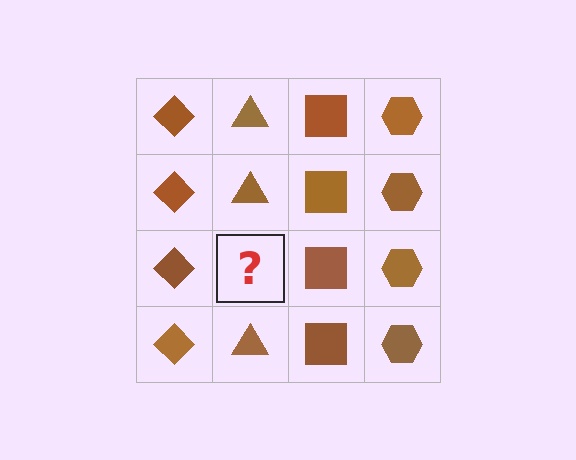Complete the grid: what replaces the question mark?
The question mark should be replaced with a brown triangle.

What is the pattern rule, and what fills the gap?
The rule is that each column has a consistent shape. The gap should be filled with a brown triangle.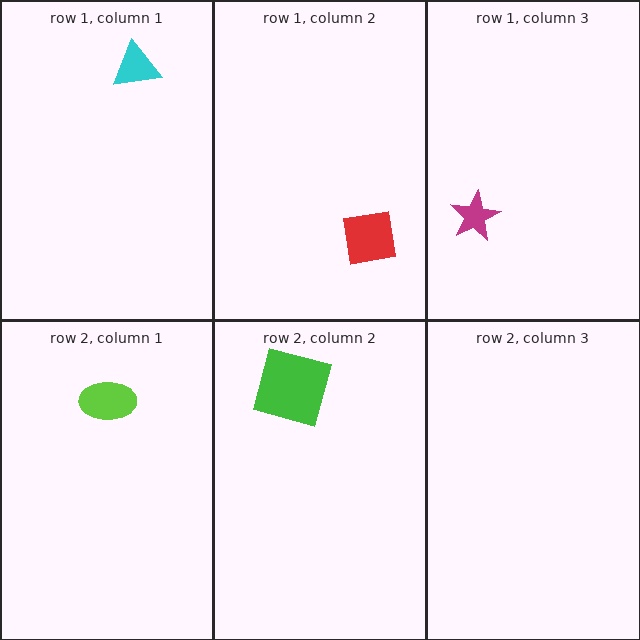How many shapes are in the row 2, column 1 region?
1.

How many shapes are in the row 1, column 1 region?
1.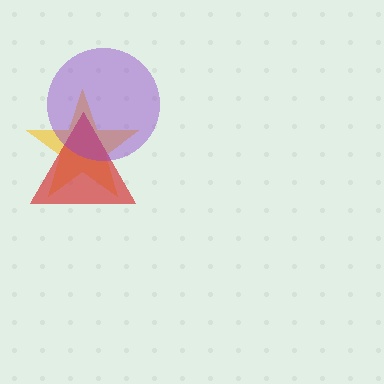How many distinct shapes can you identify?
There are 3 distinct shapes: a yellow star, a red triangle, a purple circle.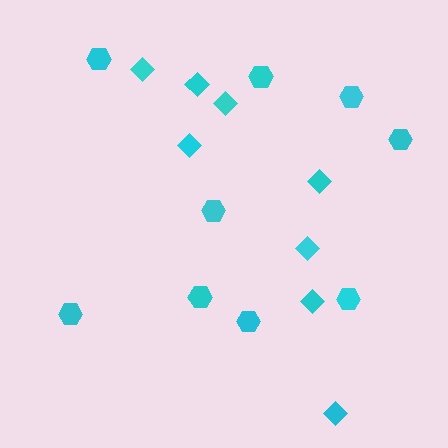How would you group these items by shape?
There are 2 groups: one group of diamonds (8) and one group of hexagons (9).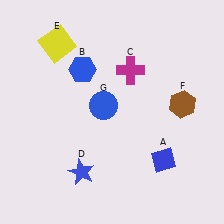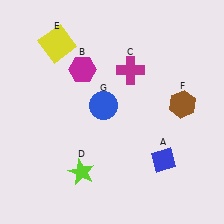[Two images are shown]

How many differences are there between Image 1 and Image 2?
There are 2 differences between the two images.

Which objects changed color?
B changed from blue to magenta. D changed from blue to lime.